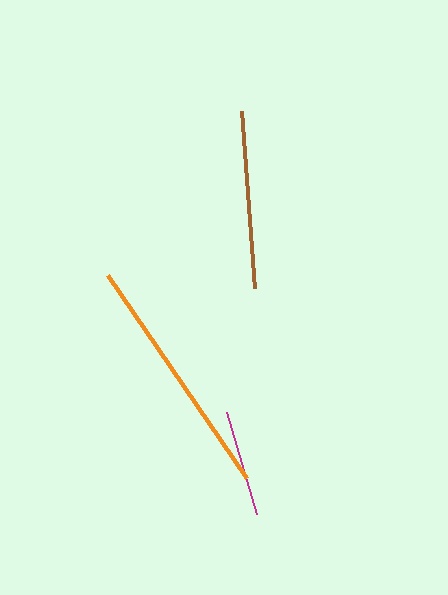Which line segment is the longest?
The orange line is the longest at approximately 246 pixels.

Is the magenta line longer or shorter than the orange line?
The orange line is longer than the magenta line.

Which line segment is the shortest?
The magenta line is the shortest at approximately 106 pixels.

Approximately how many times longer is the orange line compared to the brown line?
The orange line is approximately 1.4 times the length of the brown line.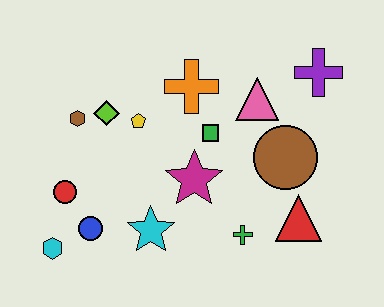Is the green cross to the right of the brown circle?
No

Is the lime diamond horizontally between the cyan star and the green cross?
No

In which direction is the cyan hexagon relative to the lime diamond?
The cyan hexagon is below the lime diamond.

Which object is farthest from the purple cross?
The cyan hexagon is farthest from the purple cross.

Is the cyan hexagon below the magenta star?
Yes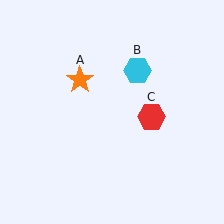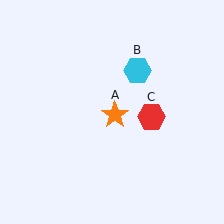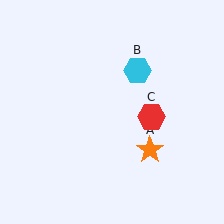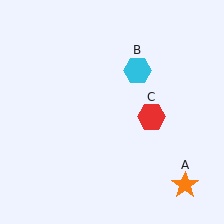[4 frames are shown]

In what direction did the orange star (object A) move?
The orange star (object A) moved down and to the right.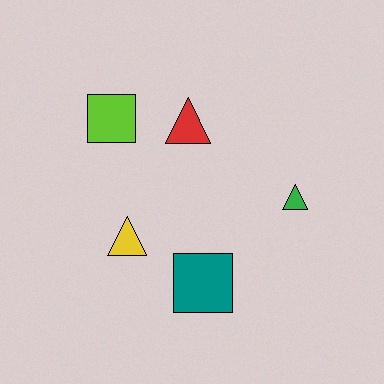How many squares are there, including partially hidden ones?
There are 2 squares.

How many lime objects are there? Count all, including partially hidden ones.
There is 1 lime object.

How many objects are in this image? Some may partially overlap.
There are 5 objects.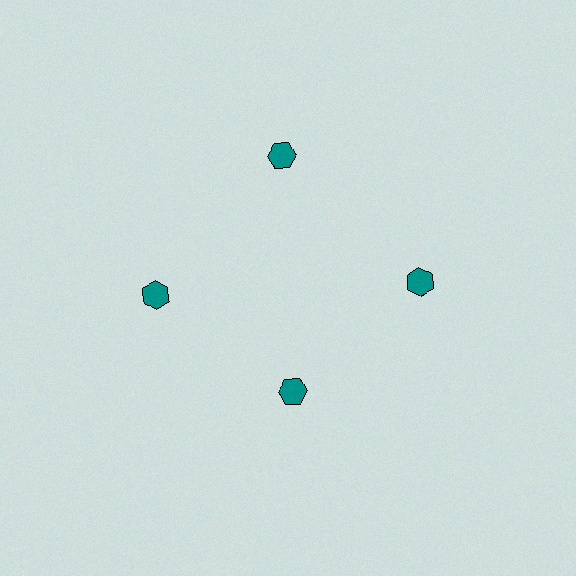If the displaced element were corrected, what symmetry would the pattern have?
It would have 4-fold rotational symmetry — the pattern would map onto itself every 90 degrees.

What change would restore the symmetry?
The symmetry would be restored by moving it outward, back onto the ring so that all 4 hexagons sit at equal angles and equal distance from the center.